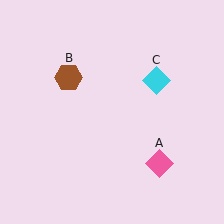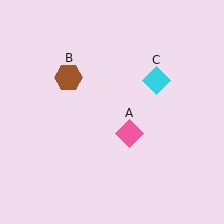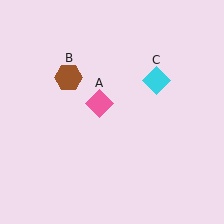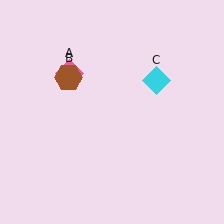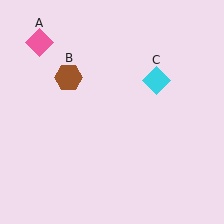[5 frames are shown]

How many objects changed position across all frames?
1 object changed position: pink diamond (object A).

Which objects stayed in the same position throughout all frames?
Brown hexagon (object B) and cyan diamond (object C) remained stationary.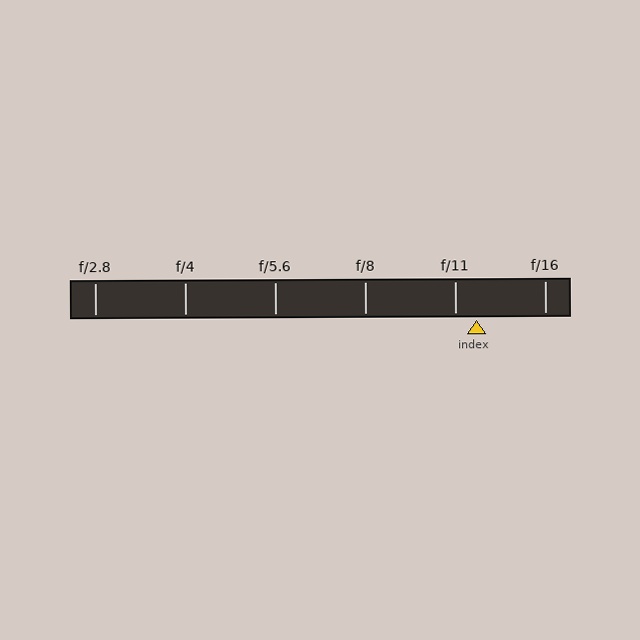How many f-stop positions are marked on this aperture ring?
There are 6 f-stop positions marked.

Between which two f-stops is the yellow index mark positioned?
The index mark is between f/11 and f/16.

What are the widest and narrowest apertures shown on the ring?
The widest aperture shown is f/2.8 and the narrowest is f/16.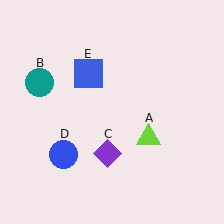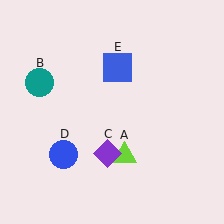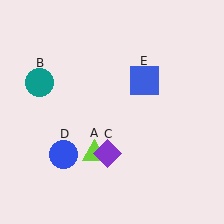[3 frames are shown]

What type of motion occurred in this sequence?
The lime triangle (object A), blue square (object E) rotated clockwise around the center of the scene.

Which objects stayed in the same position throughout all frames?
Teal circle (object B) and purple diamond (object C) and blue circle (object D) remained stationary.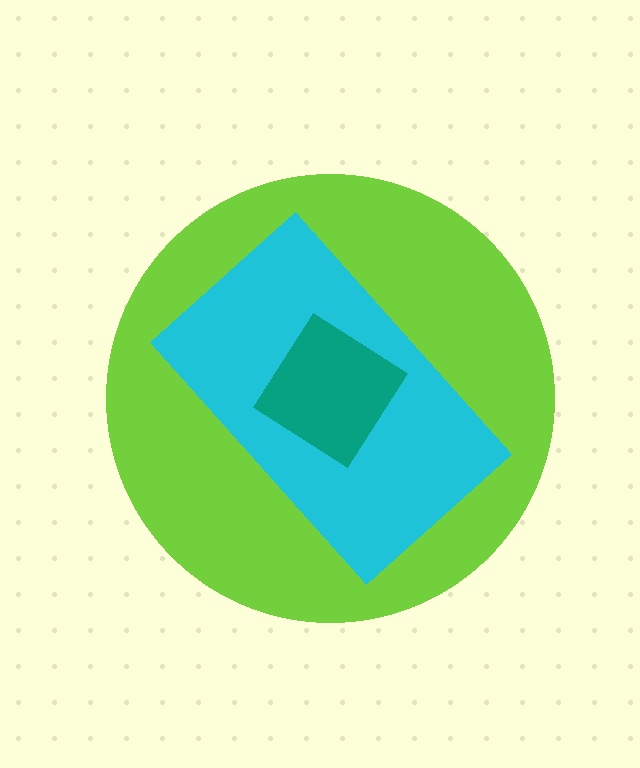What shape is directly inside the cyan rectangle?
The teal diamond.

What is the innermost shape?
The teal diamond.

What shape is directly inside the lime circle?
The cyan rectangle.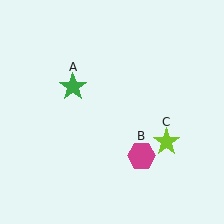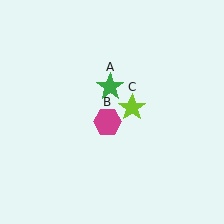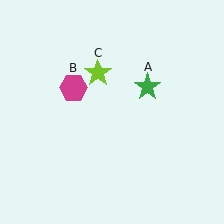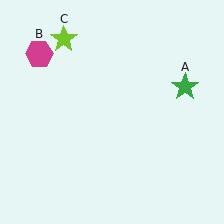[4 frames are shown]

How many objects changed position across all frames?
3 objects changed position: green star (object A), magenta hexagon (object B), lime star (object C).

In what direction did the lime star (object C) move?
The lime star (object C) moved up and to the left.